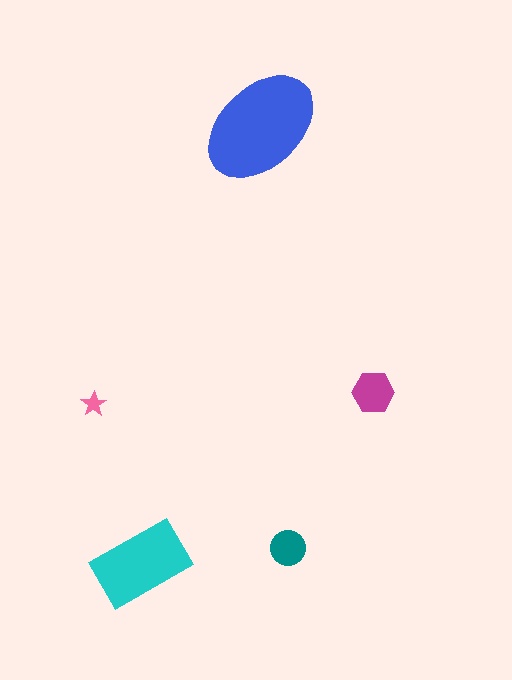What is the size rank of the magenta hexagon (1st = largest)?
3rd.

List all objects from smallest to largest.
The pink star, the teal circle, the magenta hexagon, the cyan rectangle, the blue ellipse.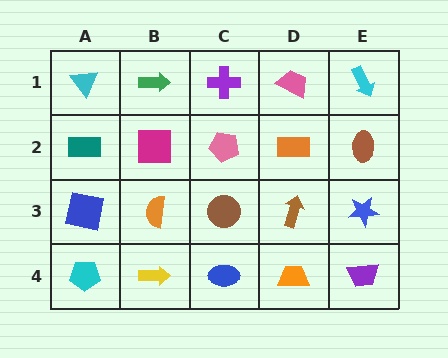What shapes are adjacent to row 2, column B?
A green arrow (row 1, column B), an orange semicircle (row 3, column B), a teal rectangle (row 2, column A), a pink pentagon (row 2, column C).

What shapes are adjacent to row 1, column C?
A pink pentagon (row 2, column C), a green arrow (row 1, column B), a pink trapezoid (row 1, column D).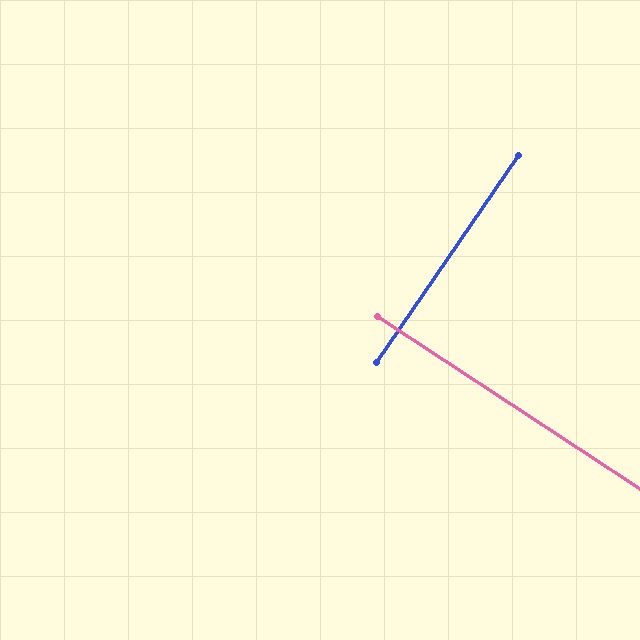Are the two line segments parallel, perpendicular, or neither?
Perpendicular — they meet at approximately 89°.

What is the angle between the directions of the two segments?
Approximately 89 degrees.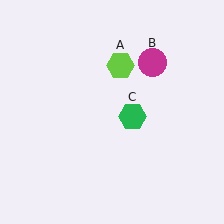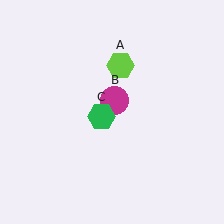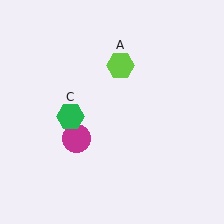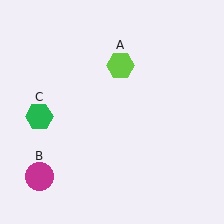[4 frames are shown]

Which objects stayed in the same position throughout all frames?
Lime hexagon (object A) remained stationary.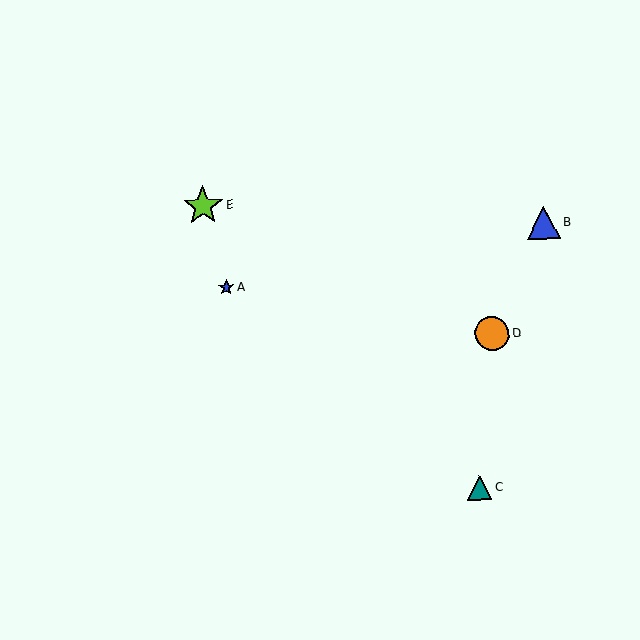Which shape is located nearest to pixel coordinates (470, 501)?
The teal triangle (labeled C) at (479, 488) is nearest to that location.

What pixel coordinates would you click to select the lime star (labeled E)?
Click at (203, 206) to select the lime star E.